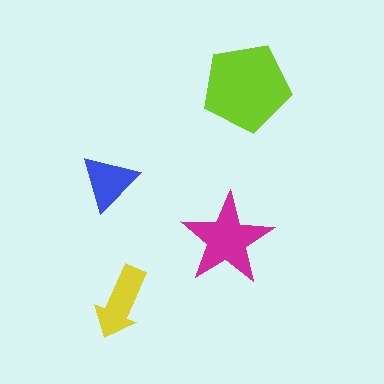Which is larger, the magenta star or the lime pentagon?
The lime pentagon.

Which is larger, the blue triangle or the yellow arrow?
The yellow arrow.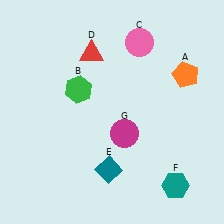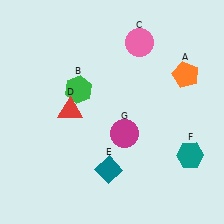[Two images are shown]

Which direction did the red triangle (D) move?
The red triangle (D) moved down.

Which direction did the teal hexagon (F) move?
The teal hexagon (F) moved up.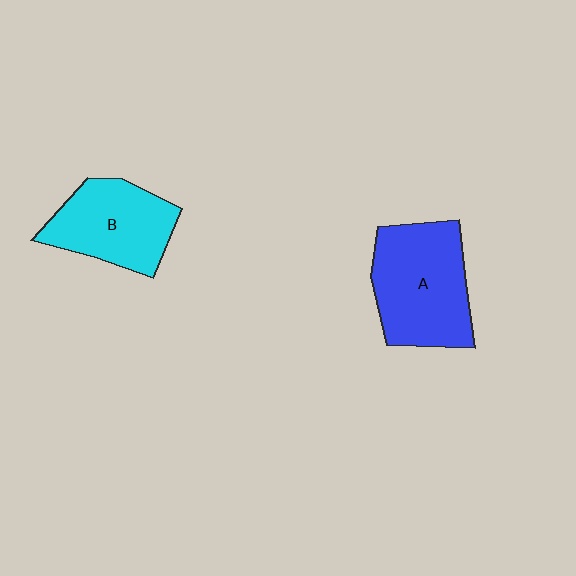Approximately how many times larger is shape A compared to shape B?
Approximately 1.2 times.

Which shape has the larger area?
Shape A (blue).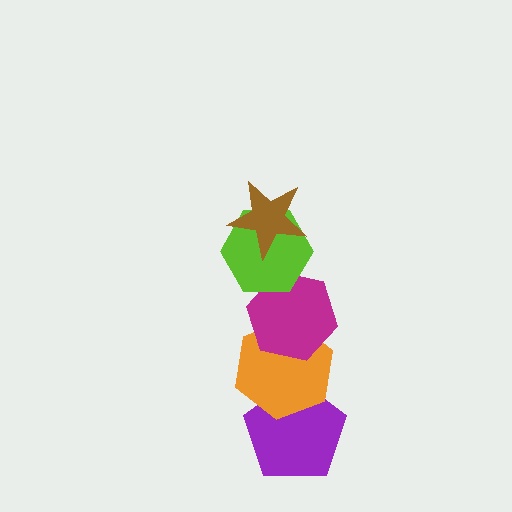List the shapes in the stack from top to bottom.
From top to bottom: the brown star, the lime hexagon, the magenta hexagon, the orange hexagon, the purple pentagon.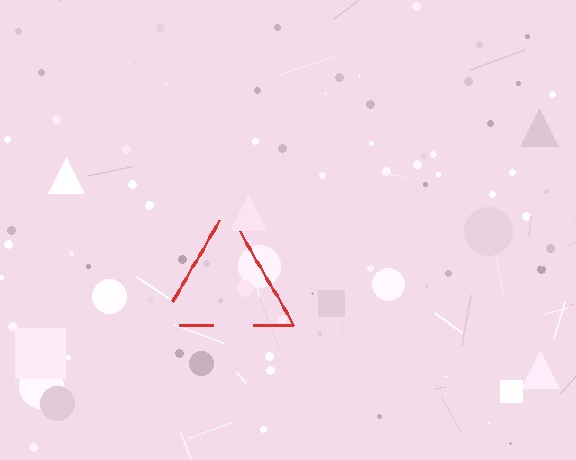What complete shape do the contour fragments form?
The contour fragments form a triangle.